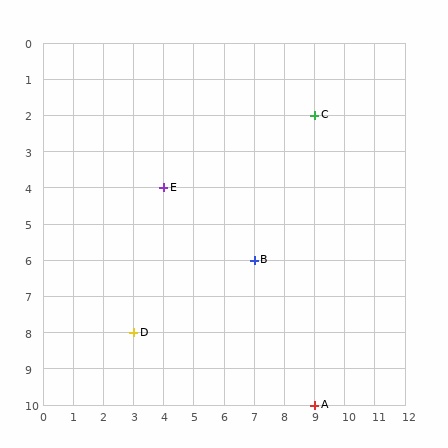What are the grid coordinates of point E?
Point E is at grid coordinates (4, 4).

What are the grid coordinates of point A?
Point A is at grid coordinates (9, 10).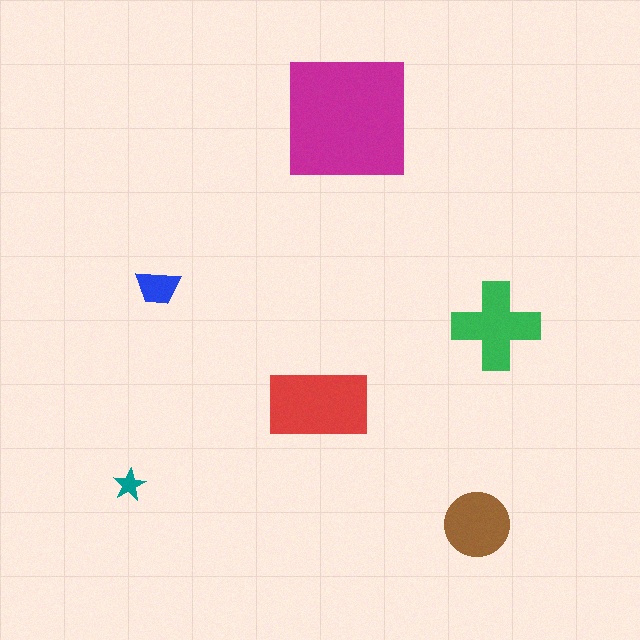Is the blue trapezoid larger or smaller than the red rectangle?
Smaller.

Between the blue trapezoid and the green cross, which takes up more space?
The green cross.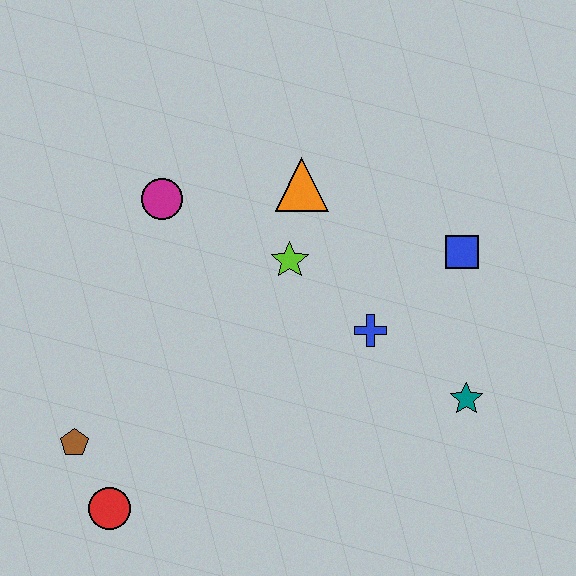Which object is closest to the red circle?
The brown pentagon is closest to the red circle.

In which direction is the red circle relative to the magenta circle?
The red circle is below the magenta circle.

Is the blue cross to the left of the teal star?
Yes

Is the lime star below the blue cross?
No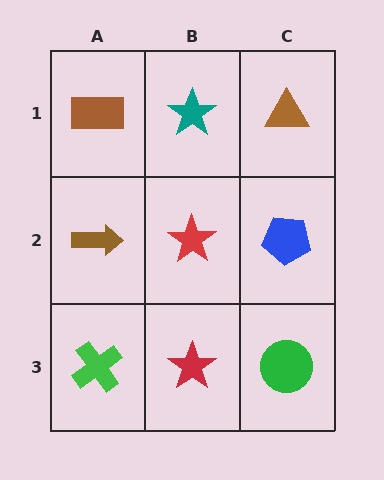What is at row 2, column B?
A red star.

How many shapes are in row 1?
3 shapes.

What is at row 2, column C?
A blue pentagon.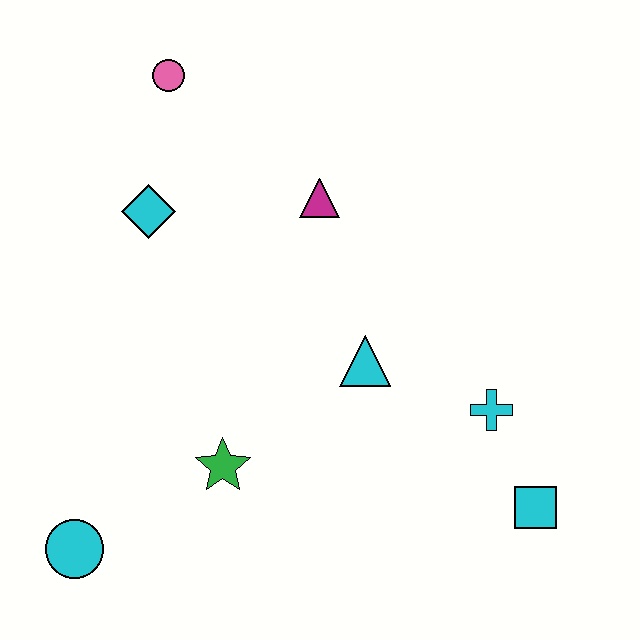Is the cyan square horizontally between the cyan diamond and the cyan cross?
No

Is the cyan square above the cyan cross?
No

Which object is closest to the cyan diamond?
The pink circle is closest to the cyan diamond.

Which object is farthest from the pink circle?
The cyan square is farthest from the pink circle.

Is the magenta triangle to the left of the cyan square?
Yes